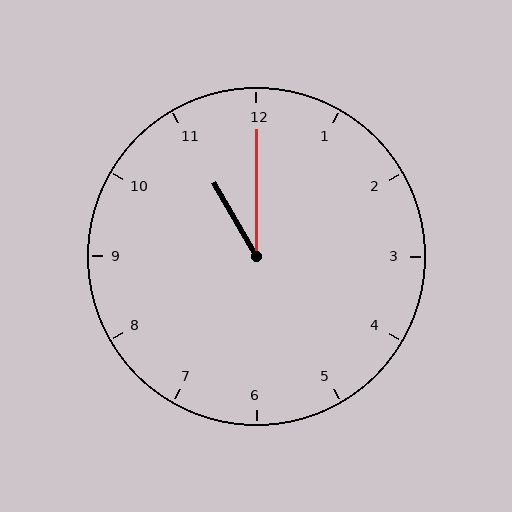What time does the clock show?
11:00.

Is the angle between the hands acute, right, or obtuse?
It is acute.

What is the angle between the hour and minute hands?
Approximately 30 degrees.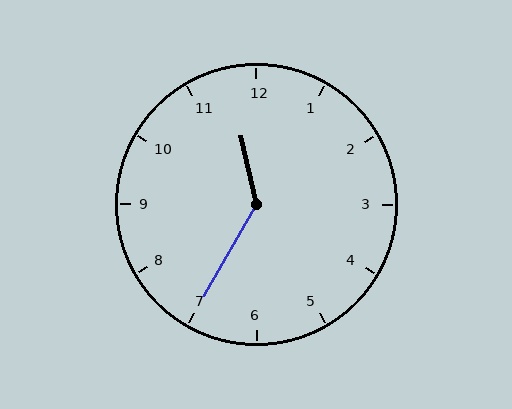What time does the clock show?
11:35.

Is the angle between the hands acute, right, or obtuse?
It is obtuse.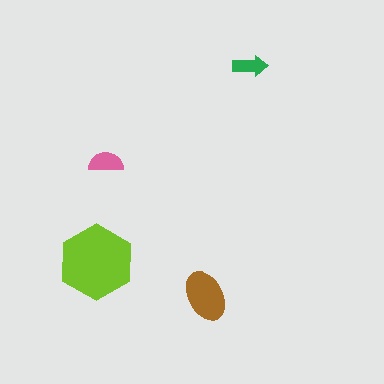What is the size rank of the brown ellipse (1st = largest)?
2nd.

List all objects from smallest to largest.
The green arrow, the pink semicircle, the brown ellipse, the lime hexagon.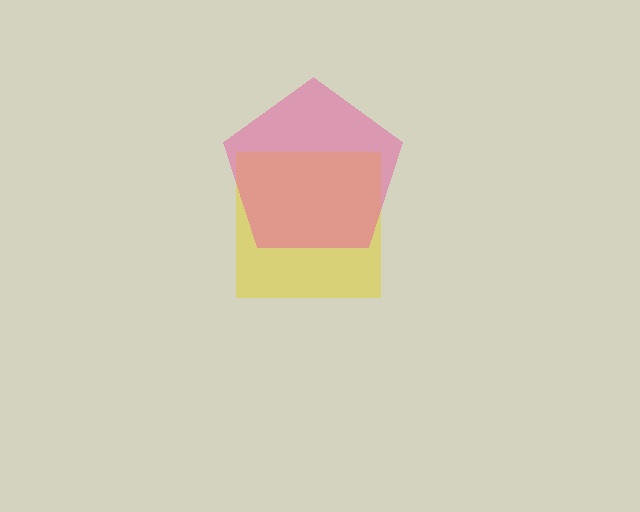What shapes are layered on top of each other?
The layered shapes are: a yellow square, a pink pentagon.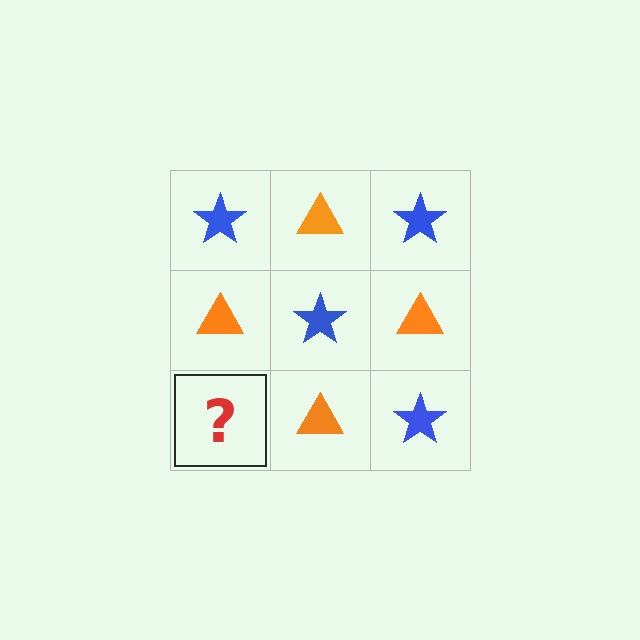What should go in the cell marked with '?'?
The missing cell should contain a blue star.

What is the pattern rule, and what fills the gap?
The rule is that it alternates blue star and orange triangle in a checkerboard pattern. The gap should be filled with a blue star.